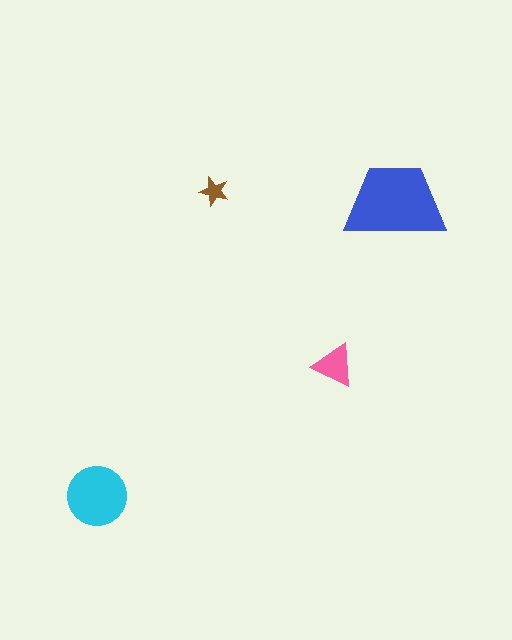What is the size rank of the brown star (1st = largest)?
4th.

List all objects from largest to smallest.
The blue trapezoid, the cyan circle, the pink triangle, the brown star.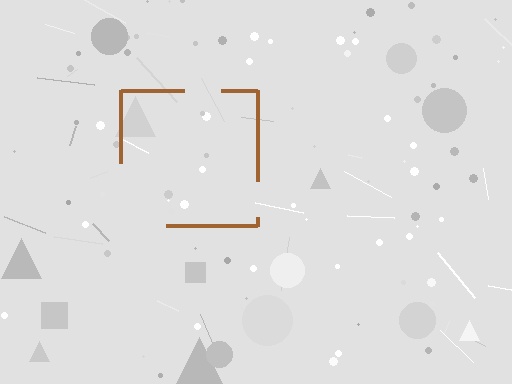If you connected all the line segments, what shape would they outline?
They would outline a square.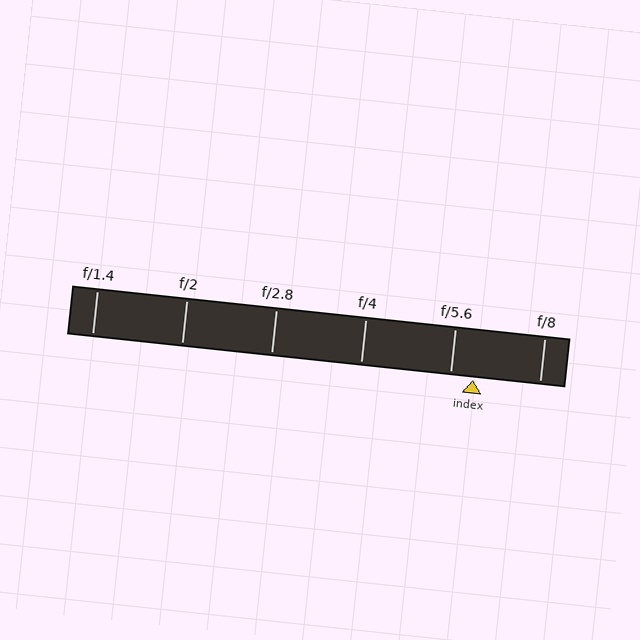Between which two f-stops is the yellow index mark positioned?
The index mark is between f/5.6 and f/8.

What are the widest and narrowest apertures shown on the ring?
The widest aperture shown is f/1.4 and the narrowest is f/8.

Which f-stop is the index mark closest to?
The index mark is closest to f/5.6.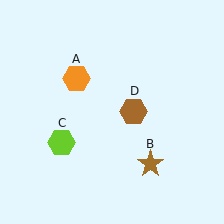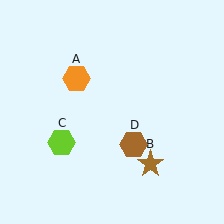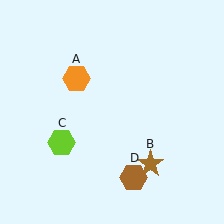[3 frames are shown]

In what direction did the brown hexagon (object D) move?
The brown hexagon (object D) moved down.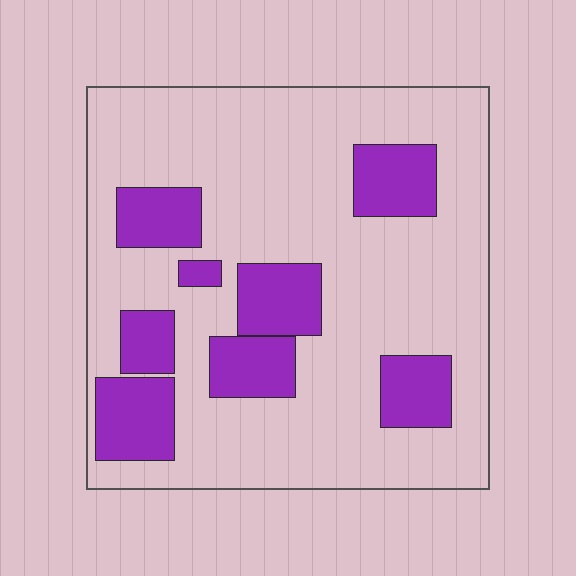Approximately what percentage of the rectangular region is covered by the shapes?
Approximately 25%.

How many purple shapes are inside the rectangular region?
8.